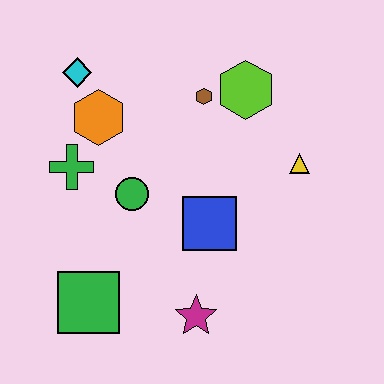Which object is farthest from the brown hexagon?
The green square is farthest from the brown hexagon.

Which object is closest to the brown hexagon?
The lime hexagon is closest to the brown hexagon.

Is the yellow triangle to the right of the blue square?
Yes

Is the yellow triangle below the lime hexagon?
Yes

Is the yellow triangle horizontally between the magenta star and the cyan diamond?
No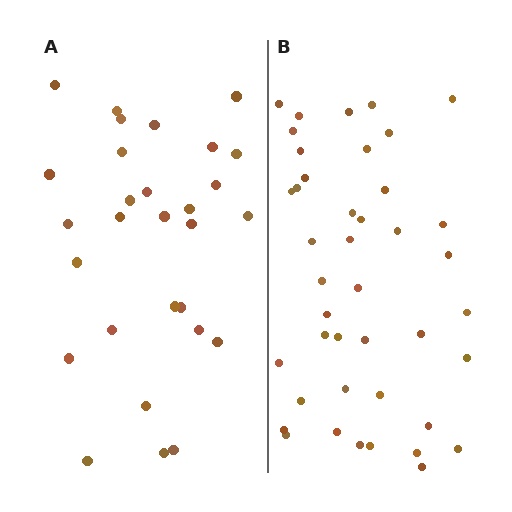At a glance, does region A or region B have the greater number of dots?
Region B (the right region) has more dots.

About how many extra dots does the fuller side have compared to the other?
Region B has approximately 15 more dots than region A.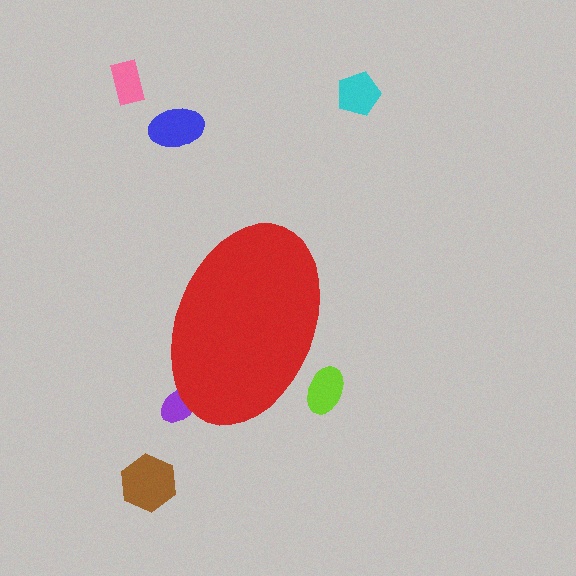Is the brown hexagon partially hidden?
No, the brown hexagon is fully visible.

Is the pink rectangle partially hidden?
No, the pink rectangle is fully visible.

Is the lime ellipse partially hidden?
Yes, the lime ellipse is partially hidden behind the red ellipse.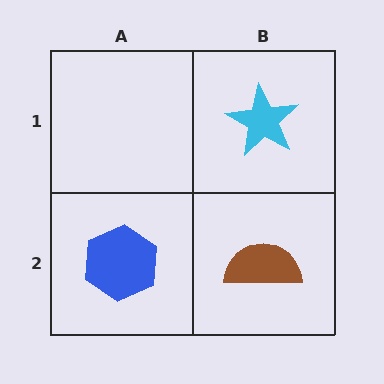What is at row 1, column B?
A cyan star.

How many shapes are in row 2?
2 shapes.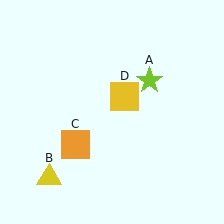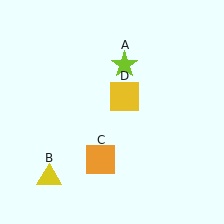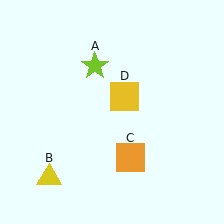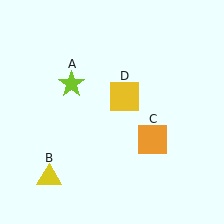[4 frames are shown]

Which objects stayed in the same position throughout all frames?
Yellow triangle (object B) and yellow square (object D) remained stationary.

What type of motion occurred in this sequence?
The lime star (object A), orange square (object C) rotated counterclockwise around the center of the scene.